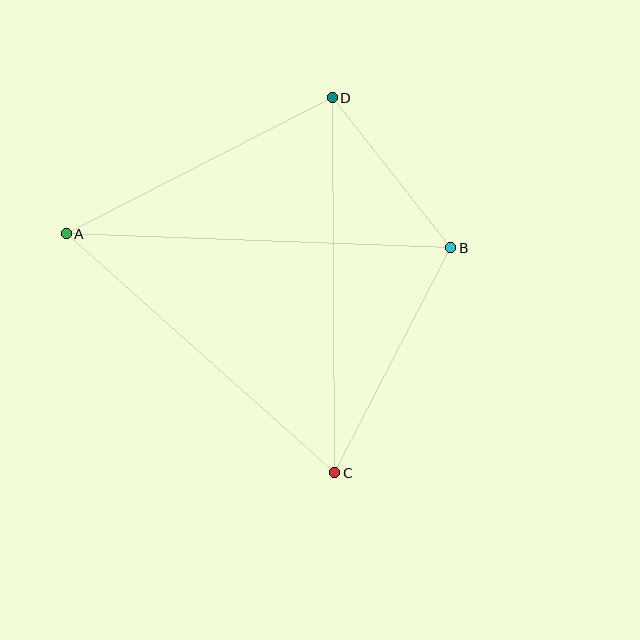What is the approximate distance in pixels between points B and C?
The distance between B and C is approximately 253 pixels.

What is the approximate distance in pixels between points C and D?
The distance between C and D is approximately 375 pixels.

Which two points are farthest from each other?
Points A and B are farthest from each other.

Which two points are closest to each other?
Points B and D are closest to each other.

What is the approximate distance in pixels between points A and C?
The distance between A and C is approximately 359 pixels.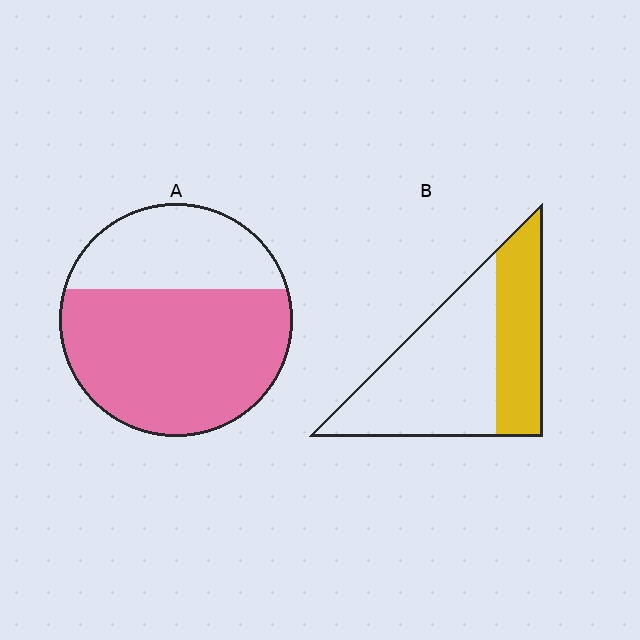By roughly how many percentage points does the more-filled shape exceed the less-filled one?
By roughly 30 percentage points (A over B).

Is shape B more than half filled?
No.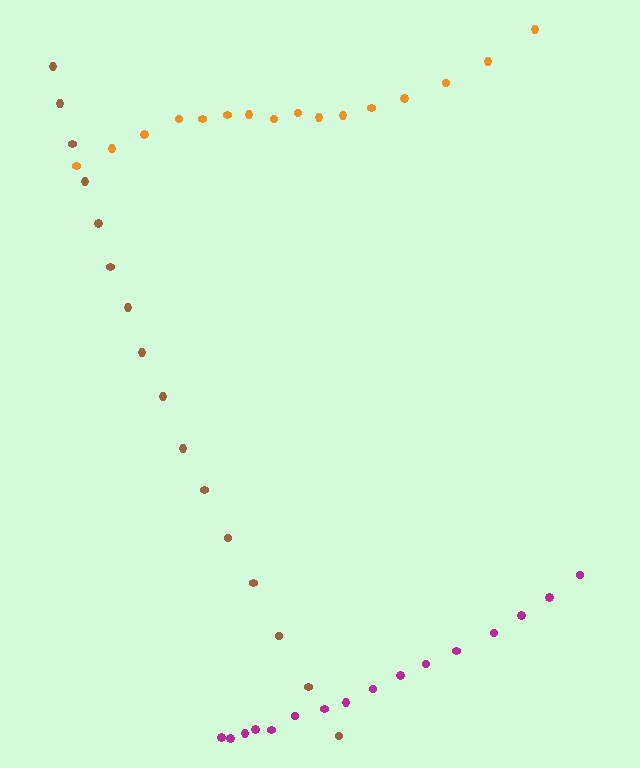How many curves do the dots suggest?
There are 3 distinct paths.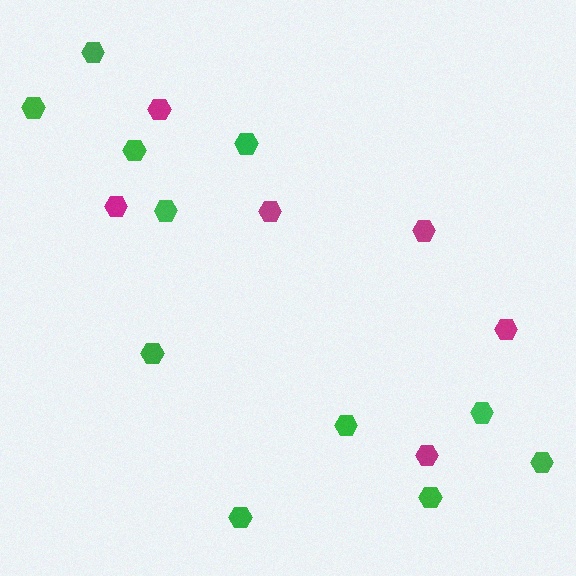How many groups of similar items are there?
There are 2 groups: one group of magenta hexagons (6) and one group of green hexagons (11).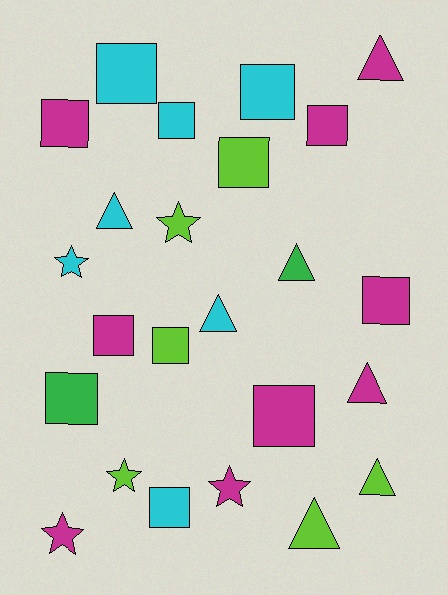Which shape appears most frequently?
Square, with 12 objects.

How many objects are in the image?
There are 24 objects.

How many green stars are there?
There are no green stars.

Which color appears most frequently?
Magenta, with 9 objects.